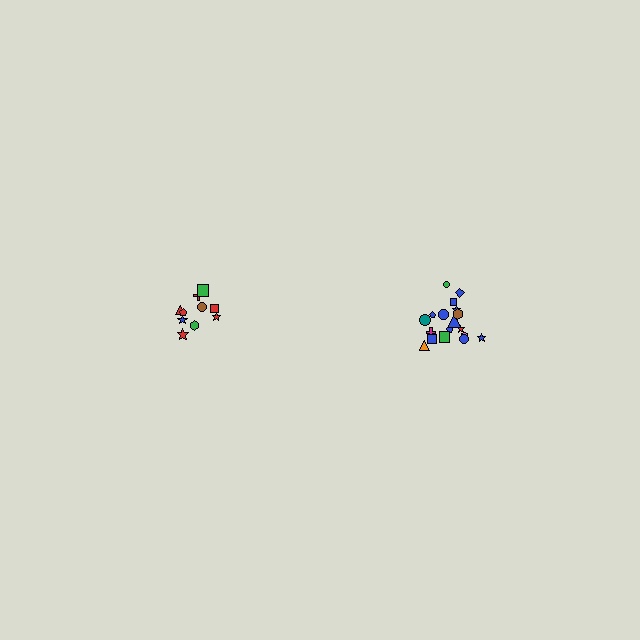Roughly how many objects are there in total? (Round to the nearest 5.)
Roughly 30 objects in total.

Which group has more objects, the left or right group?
The right group.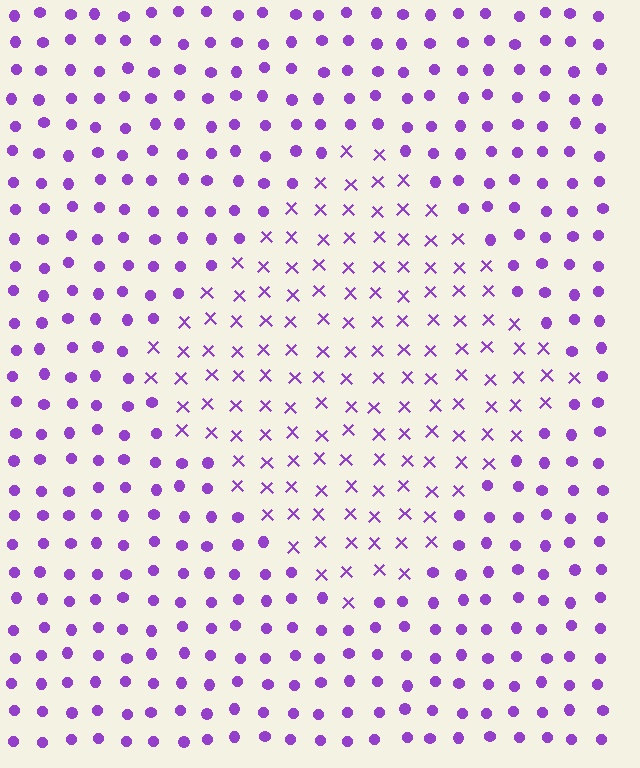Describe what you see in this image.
The image is filled with small purple elements arranged in a uniform grid. A diamond-shaped region contains X marks, while the surrounding area contains circles. The boundary is defined purely by the change in element shape.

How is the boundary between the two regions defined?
The boundary is defined by a change in element shape: X marks inside vs. circles outside. All elements share the same color and spacing.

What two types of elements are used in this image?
The image uses X marks inside the diamond region and circles outside it.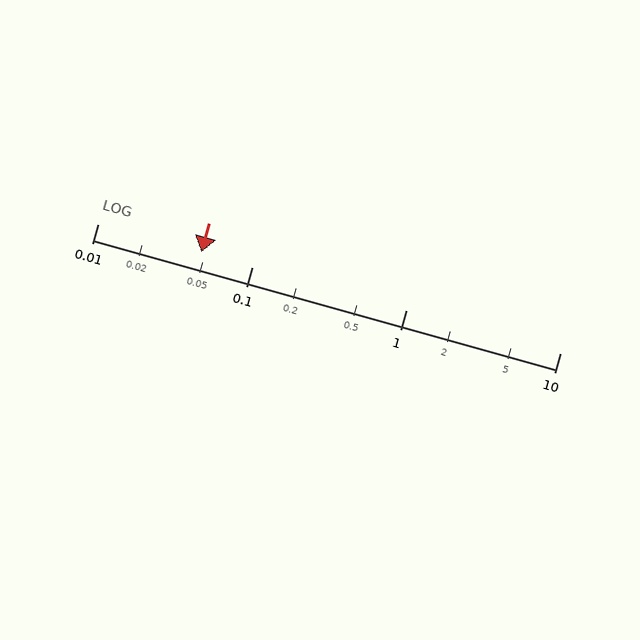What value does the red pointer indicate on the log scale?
The pointer indicates approximately 0.047.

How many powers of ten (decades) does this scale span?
The scale spans 3 decades, from 0.01 to 10.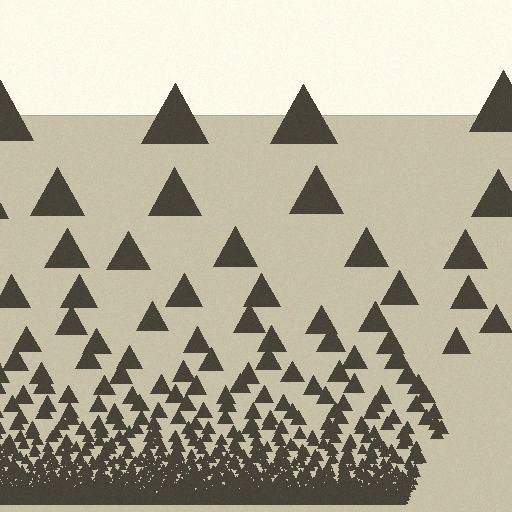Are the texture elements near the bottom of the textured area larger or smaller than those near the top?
Smaller. The gradient is inverted — elements near the bottom are smaller and denser.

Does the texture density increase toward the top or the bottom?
Density increases toward the bottom.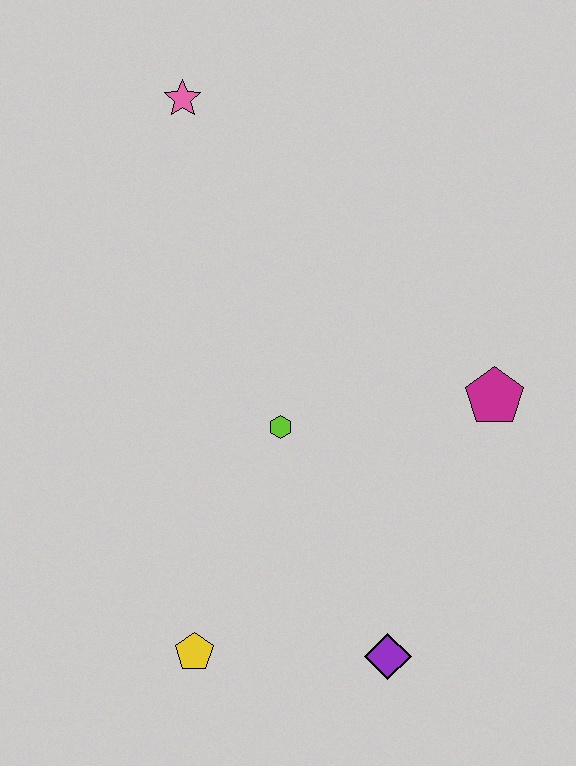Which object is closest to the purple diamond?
The yellow pentagon is closest to the purple diamond.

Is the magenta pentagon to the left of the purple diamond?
No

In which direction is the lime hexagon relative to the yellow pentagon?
The lime hexagon is above the yellow pentagon.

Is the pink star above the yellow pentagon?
Yes